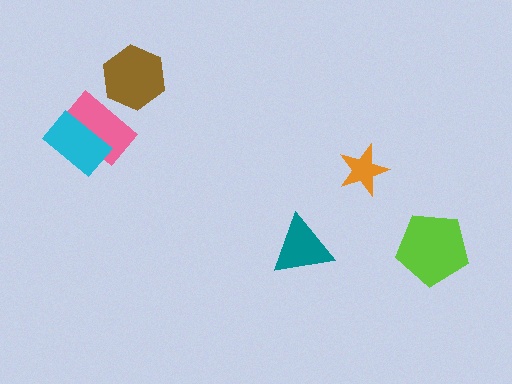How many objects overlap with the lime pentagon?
0 objects overlap with the lime pentagon.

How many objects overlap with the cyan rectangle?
1 object overlaps with the cyan rectangle.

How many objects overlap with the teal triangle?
0 objects overlap with the teal triangle.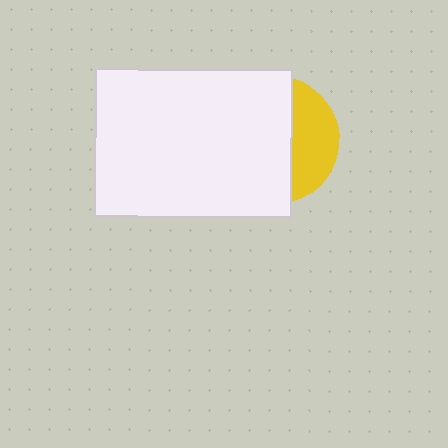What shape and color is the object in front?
The object in front is a white rectangle.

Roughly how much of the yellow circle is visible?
A small part of it is visible (roughly 33%).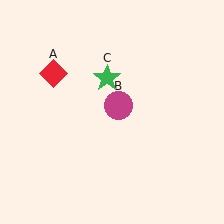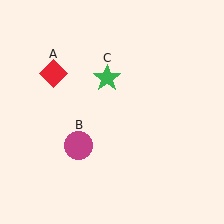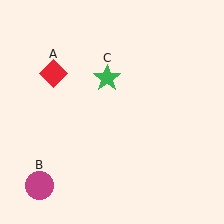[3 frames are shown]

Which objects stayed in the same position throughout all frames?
Red diamond (object A) and green star (object C) remained stationary.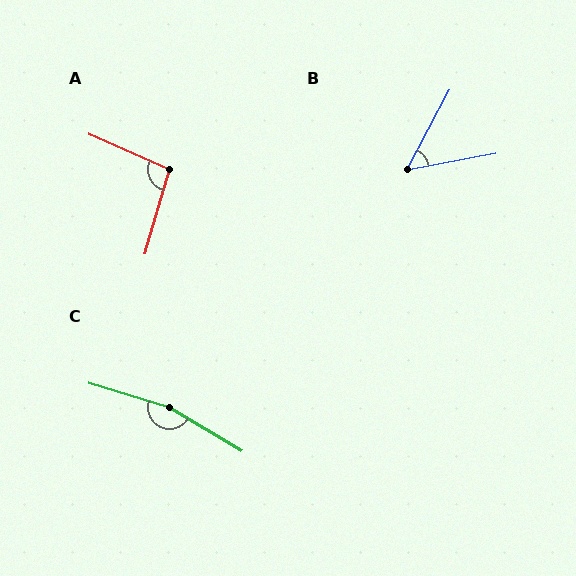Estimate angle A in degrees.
Approximately 97 degrees.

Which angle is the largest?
C, at approximately 166 degrees.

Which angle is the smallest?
B, at approximately 51 degrees.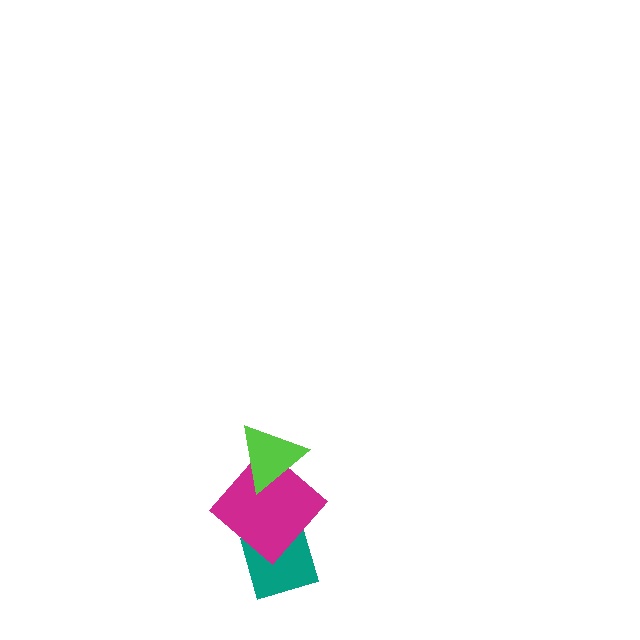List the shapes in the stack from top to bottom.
From top to bottom: the lime triangle, the magenta diamond, the teal diamond.